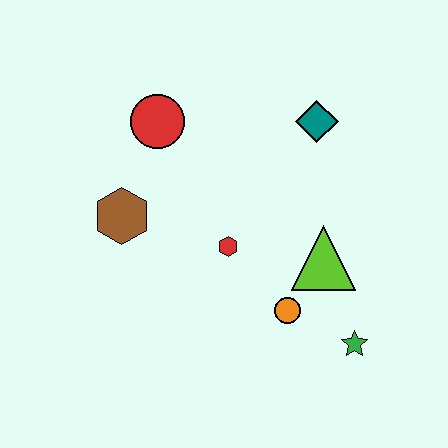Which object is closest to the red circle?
The brown hexagon is closest to the red circle.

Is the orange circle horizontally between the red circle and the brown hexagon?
No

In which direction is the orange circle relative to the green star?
The orange circle is to the left of the green star.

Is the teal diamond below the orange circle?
No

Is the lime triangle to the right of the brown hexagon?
Yes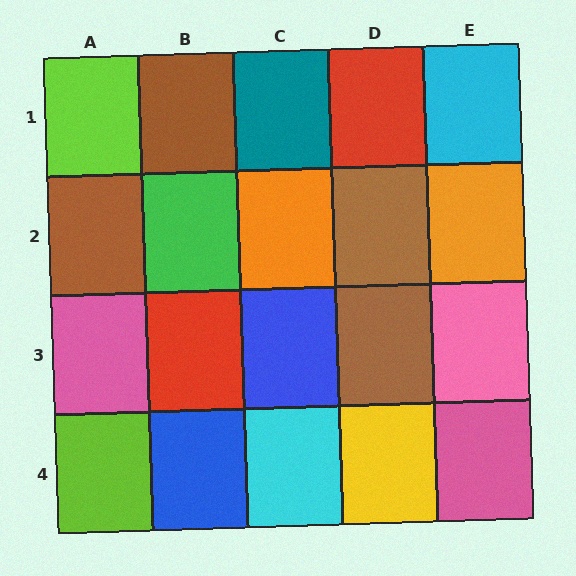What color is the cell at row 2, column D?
Brown.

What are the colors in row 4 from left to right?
Lime, blue, cyan, yellow, pink.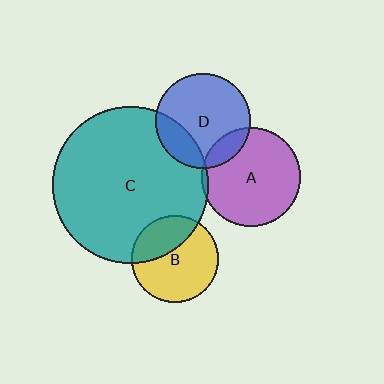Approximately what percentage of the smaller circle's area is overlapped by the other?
Approximately 15%.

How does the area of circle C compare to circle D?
Approximately 2.8 times.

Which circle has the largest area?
Circle C (teal).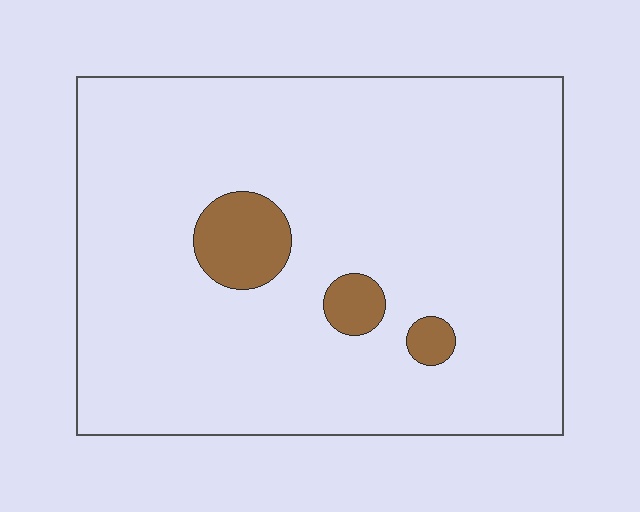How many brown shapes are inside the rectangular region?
3.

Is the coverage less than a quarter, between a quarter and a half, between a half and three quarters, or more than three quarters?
Less than a quarter.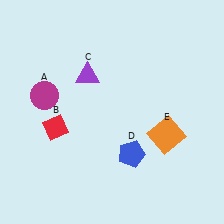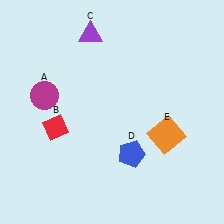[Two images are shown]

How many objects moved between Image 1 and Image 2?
1 object moved between the two images.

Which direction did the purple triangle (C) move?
The purple triangle (C) moved up.